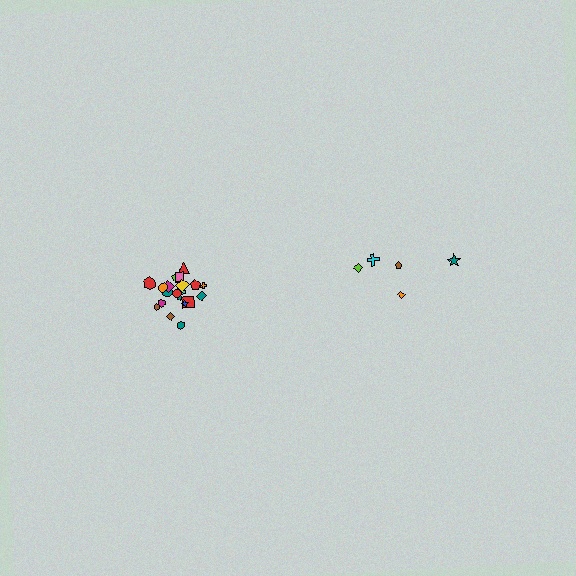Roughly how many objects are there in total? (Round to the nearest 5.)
Roughly 25 objects in total.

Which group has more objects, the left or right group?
The left group.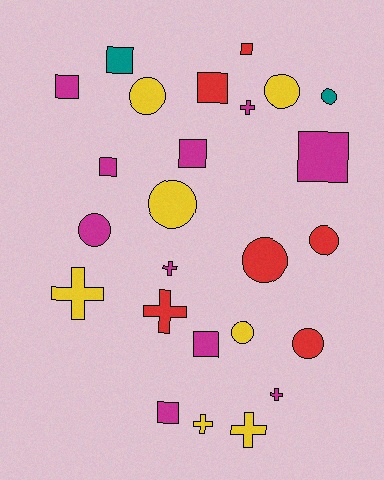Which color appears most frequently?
Magenta, with 10 objects.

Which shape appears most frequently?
Square, with 9 objects.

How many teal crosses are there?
There are no teal crosses.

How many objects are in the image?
There are 25 objects.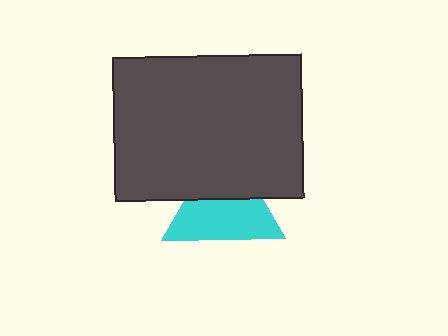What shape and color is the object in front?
The object in front is a dark gray rectangle.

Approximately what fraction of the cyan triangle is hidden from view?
Roughly 40% of the cyan triangle is hidden behind the dark gray rectangle.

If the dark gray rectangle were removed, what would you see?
You would see the complete cyan triangle.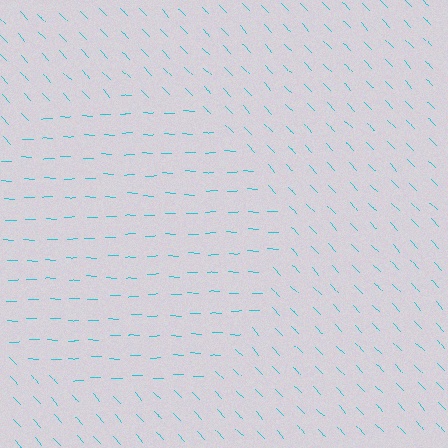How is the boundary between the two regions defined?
The boundary is defined purely by a change in line orientation (approximately 45 degrees difference). All lines are the same color and thickness.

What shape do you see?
I see a circle.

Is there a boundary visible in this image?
Yes, there is a texture boundary formed by a change in line orientation.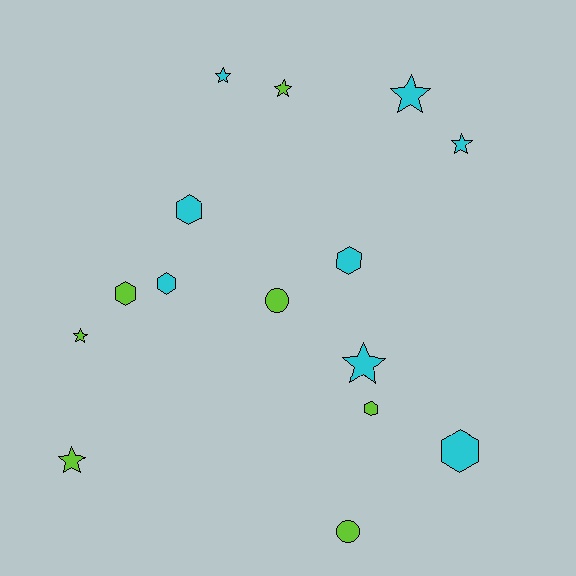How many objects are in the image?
There are 15 objects.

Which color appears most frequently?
Cyan, with 8 objects.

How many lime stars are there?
There are 3 lime stars.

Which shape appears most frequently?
Star, with 7 objects.